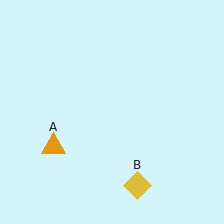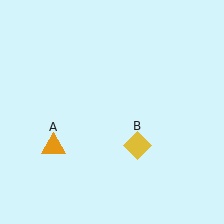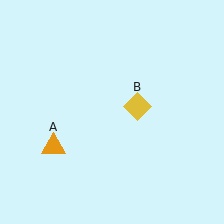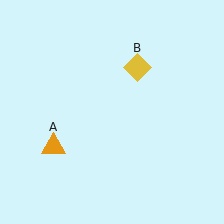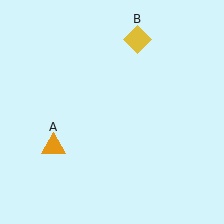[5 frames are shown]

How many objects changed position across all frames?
1 object changed position: yellow diamond (object B).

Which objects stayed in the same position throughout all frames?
Orange triangle (object A) remained stationary.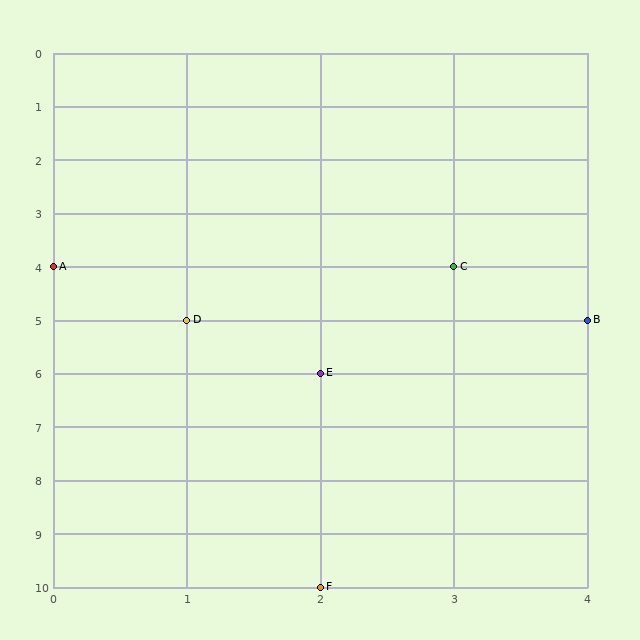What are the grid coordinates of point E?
Point E is at grid coordinates (2, 6).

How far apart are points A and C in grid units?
Points A and C are 3 columns apart.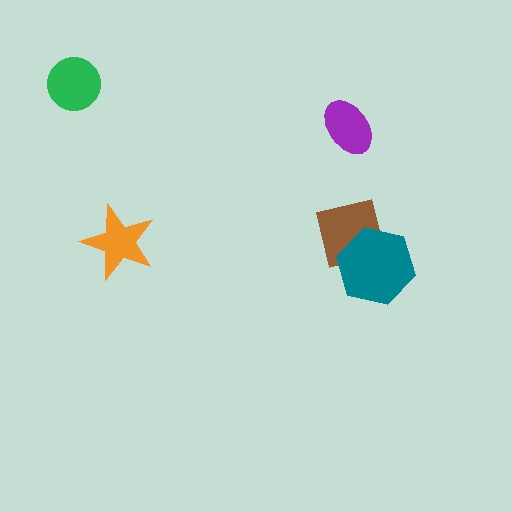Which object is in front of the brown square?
The teal hexagon is in front of the brown square.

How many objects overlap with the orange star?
0 objects overlap with the orange star.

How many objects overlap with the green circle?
0 objects overlap with the green circle.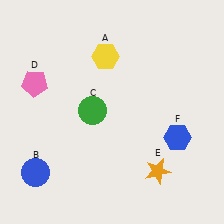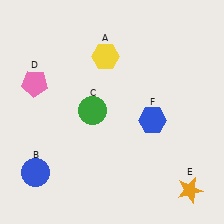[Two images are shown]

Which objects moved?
The objects that moved are: the orange star (E), the blue hexagon (F).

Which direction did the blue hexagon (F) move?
The blue hexagon (F) moved left.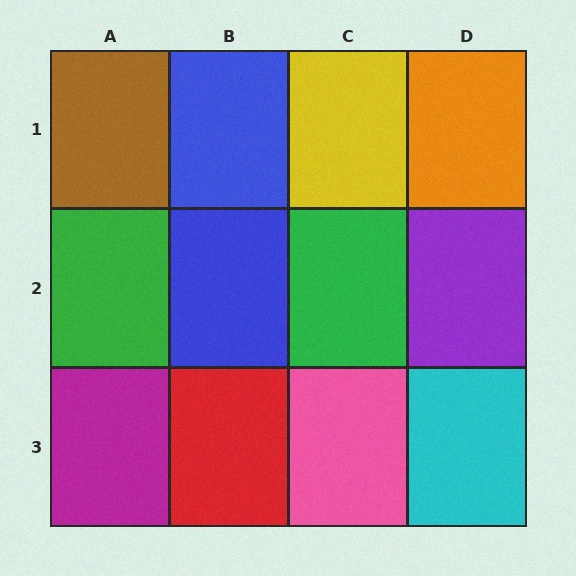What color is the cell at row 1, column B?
Blue.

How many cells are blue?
2 cells are blue.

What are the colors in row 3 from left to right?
Magenta, red, pink, cyan.